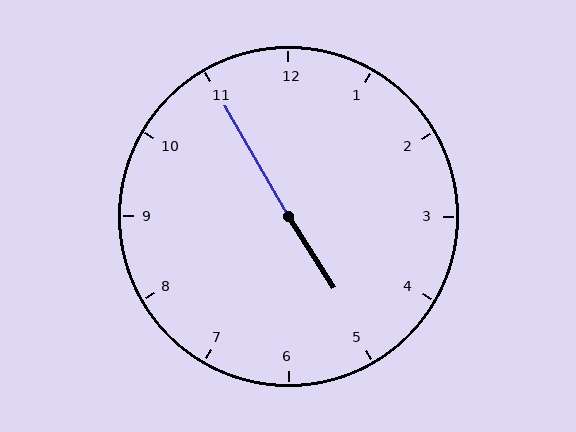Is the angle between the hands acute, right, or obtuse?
It is obtuse.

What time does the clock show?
4:55.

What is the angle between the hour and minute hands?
Approximately 178 degrees.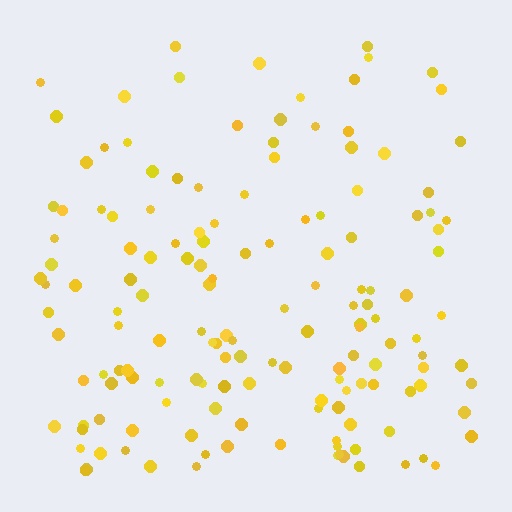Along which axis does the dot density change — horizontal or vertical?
Vertical.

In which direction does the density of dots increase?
From top to bottom, with the bottom side densest.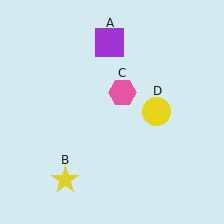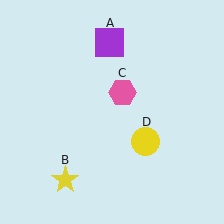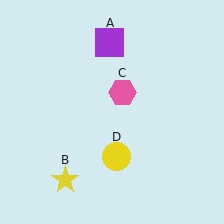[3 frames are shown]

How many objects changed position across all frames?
1 object changed position: yellow circle (object D).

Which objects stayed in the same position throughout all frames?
Purple square (object A) and yellow star (object B) and pink hexagon (object C) remained stationary.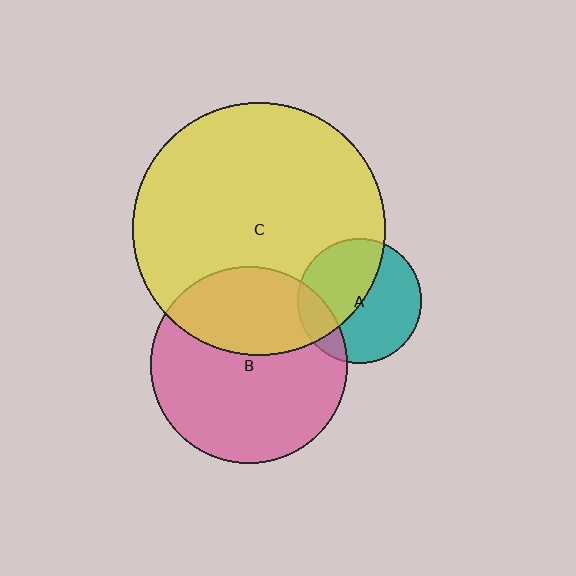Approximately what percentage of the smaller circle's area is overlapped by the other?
Approximately 35%.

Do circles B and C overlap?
Yes.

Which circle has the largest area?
Circle C (yellow).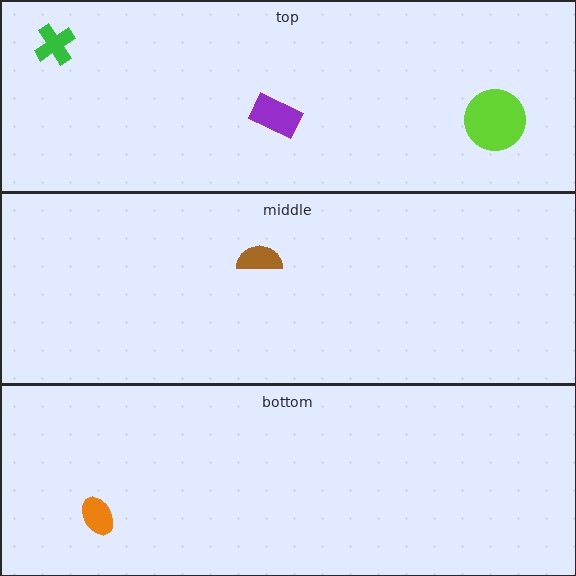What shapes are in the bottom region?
The orange ellipse.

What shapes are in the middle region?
The brown semicircle.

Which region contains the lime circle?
The top region.